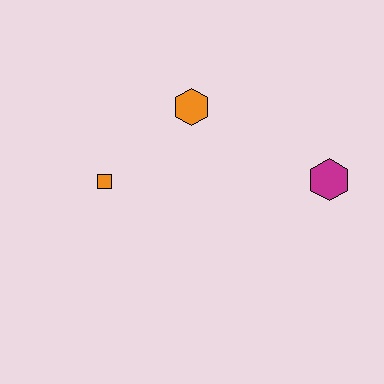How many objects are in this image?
There are 3 objects.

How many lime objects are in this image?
There are no lime objects.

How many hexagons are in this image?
There are 2 hexagons.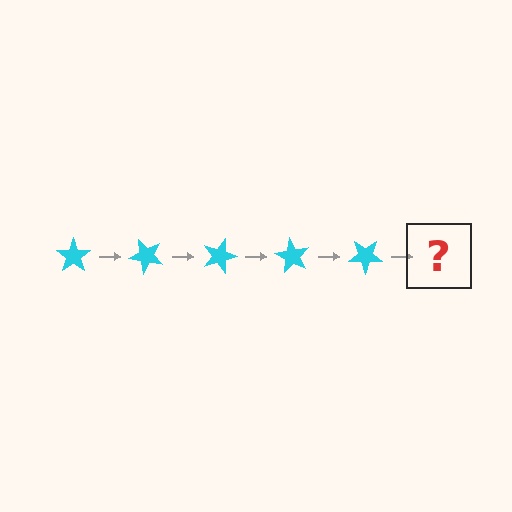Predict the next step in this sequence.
The next step is a cyan star rotated 225 degrees.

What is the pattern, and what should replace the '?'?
The pattern is that the star rotates 45 degrees each step. The '?' should be a cyan star rotated 225 degrees.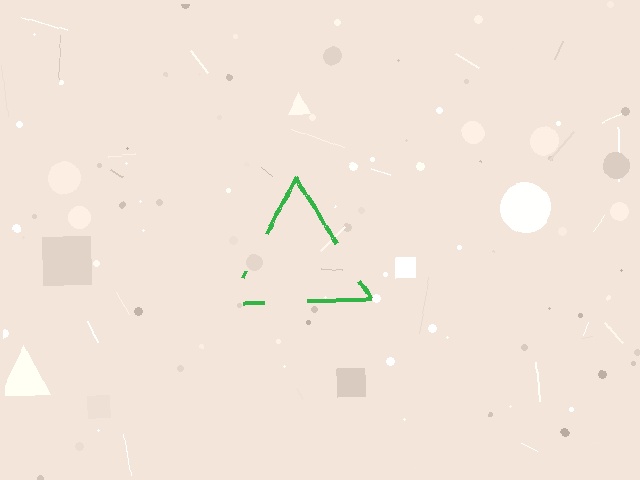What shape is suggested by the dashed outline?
The dashed outline suggests a triangle.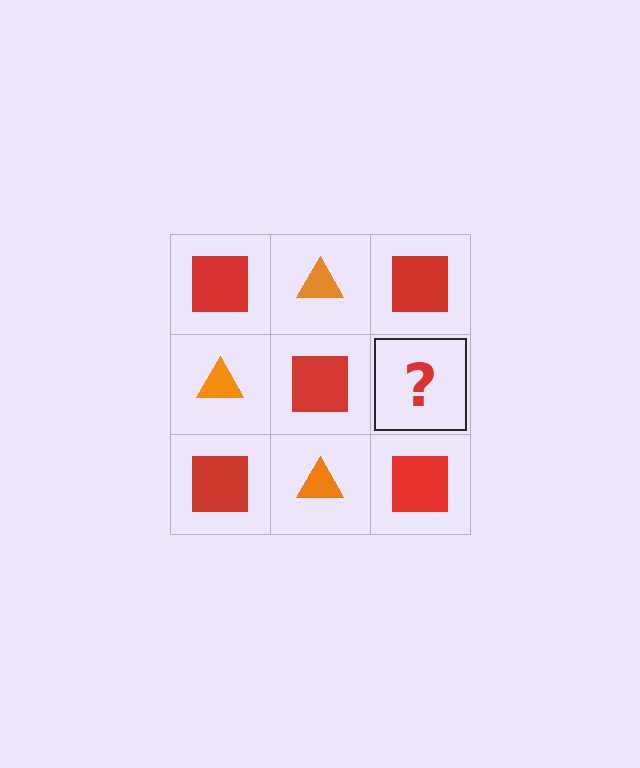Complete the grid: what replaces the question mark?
The question mark should be replaced with an orange triangle.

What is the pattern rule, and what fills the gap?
The rule is that it alternates red square and orange triangle in a checkerboard pattern. The gap should be filled with an orange triangle.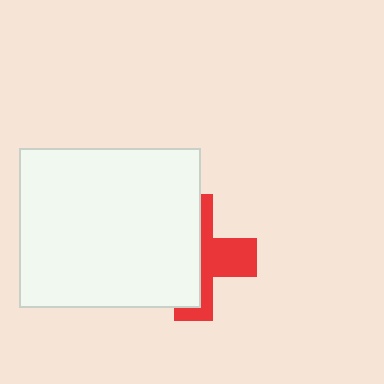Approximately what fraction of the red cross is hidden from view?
Roughly 57% of the red cross is hidden behind the white rectangle.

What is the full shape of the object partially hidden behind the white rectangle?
The partially hidden object is a red cross.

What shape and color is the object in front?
The object in front is a white rectangle.